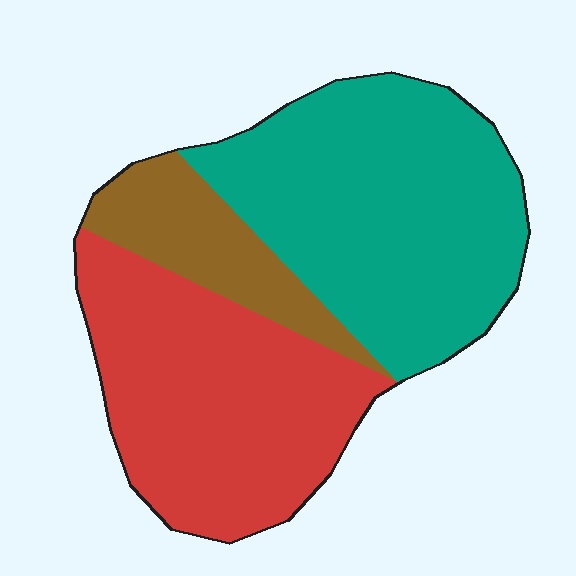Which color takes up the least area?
Brown, at roughly 15%.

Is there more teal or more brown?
Teal.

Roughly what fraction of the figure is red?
Red takes up between a quarter and a half of the figure.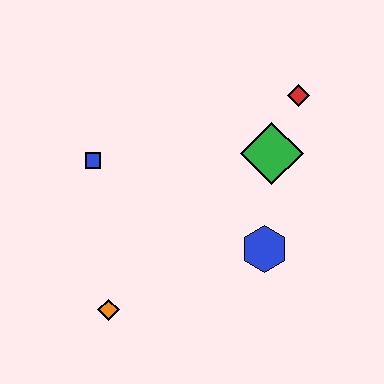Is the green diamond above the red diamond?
No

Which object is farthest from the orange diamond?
The red diamond is farthest from the orange diamond.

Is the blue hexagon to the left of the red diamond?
Yes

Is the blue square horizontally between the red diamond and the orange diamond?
No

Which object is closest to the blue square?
The orange diamond is closest to the blue square.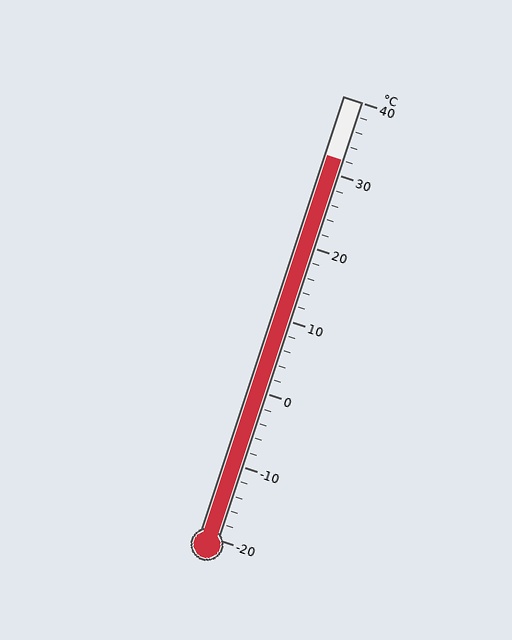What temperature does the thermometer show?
The thermometer shows approximately 32°C.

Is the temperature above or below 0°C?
The temperature is above 0°C.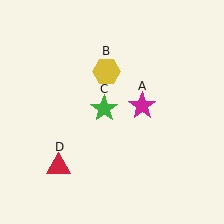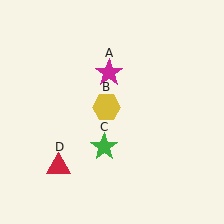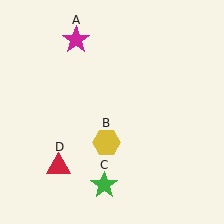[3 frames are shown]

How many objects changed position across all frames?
3 objects changed position: magenta star (object A), yellow hexagon (object B), green star (object C).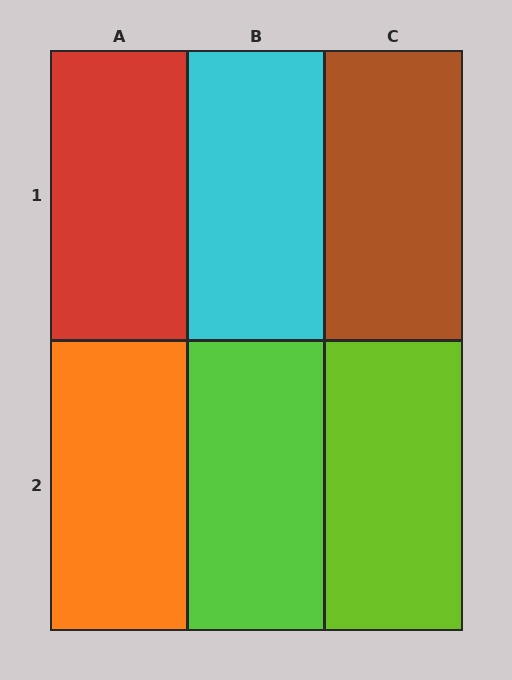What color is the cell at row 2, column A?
Orange.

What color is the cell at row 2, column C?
Lime.